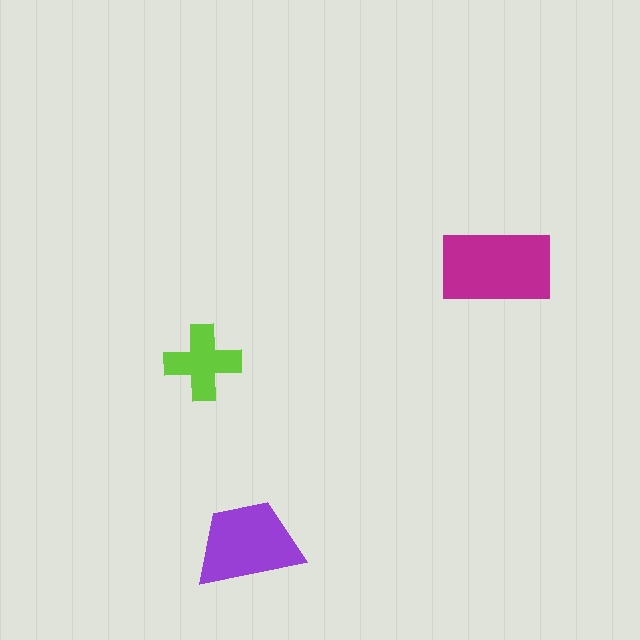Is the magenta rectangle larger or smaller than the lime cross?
Larger.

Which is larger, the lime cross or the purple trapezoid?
The purple trapezoid.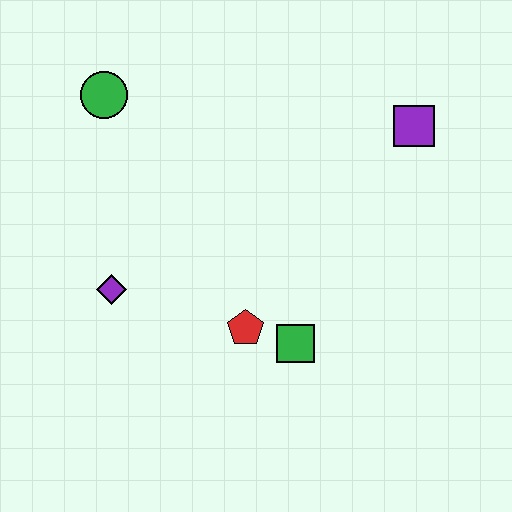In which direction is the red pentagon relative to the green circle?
The red pentagon is below the green circle.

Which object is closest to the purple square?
The green square is closest to the purple square.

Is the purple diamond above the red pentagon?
Yes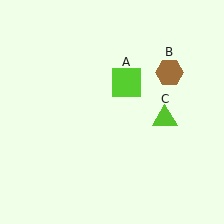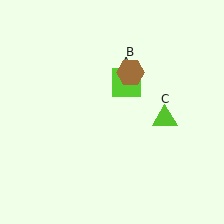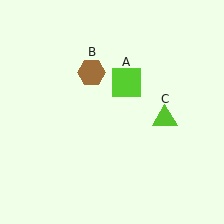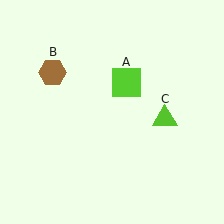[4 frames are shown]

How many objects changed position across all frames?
1 object changed position: brown hexagon (object B).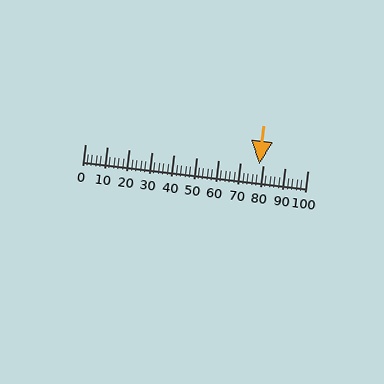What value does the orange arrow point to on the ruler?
The orange arrow points to approximately 78.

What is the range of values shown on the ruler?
The ruler shows values from 0 to 100.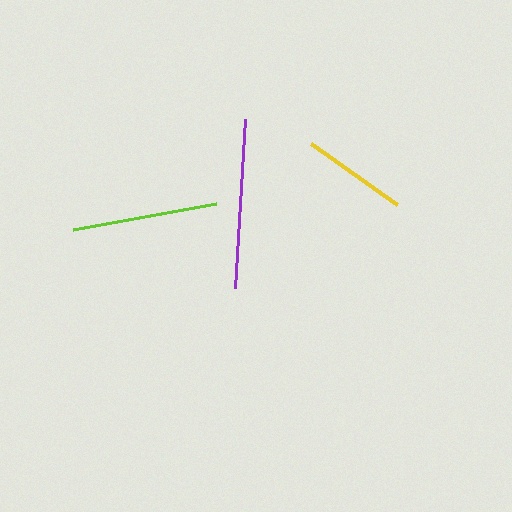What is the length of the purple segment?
The purple segment is approximately 169 pixels long.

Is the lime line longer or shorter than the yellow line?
The lime line is longer than the yellow line.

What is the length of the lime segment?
The lime segment is approximately 146 pixels long.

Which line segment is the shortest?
The yellow line is the shortest at approximately 106 pixels.